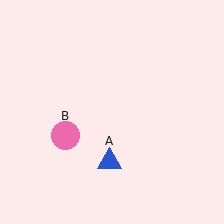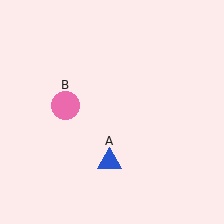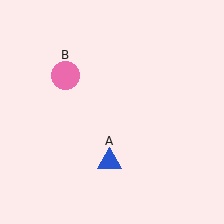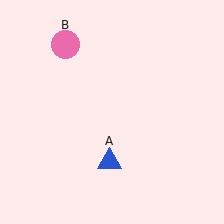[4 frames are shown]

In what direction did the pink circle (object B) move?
The pink circle (object B) moved up.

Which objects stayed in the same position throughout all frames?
Blue triangle (object A) remained stationary.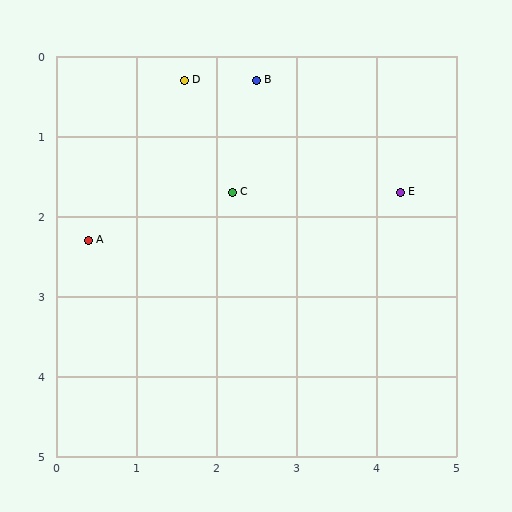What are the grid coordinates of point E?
Point E is at approximately (4.3, 1.7).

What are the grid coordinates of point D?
Point D is at approximately (1.6, 0.3).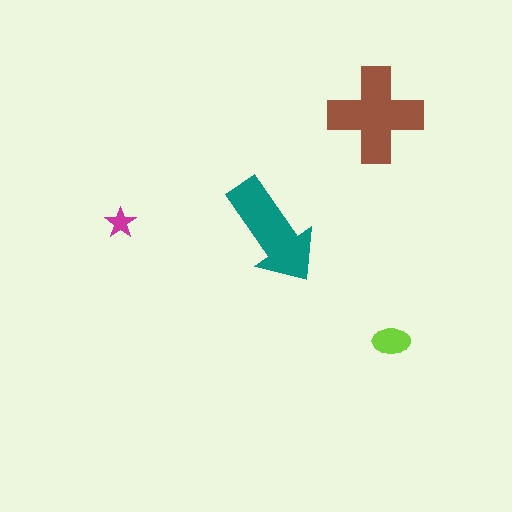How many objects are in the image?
There are 4 objects in the image.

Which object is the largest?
The brown cross.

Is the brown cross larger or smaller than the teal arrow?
Larger.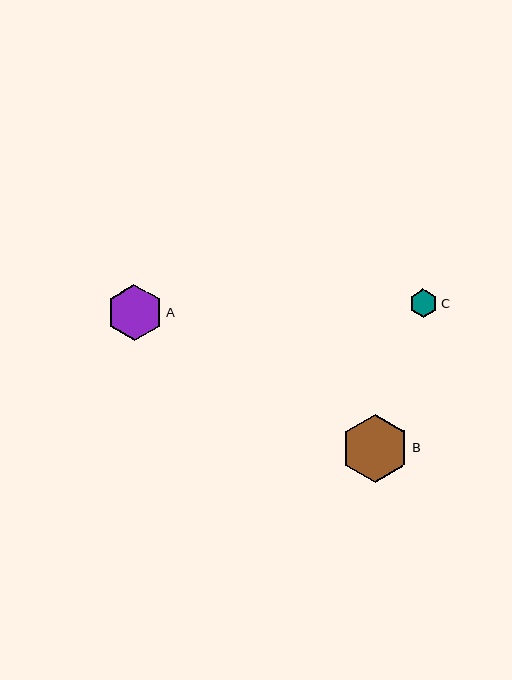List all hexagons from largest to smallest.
From largest to smallest: B, A, C.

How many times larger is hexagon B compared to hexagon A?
Hexagon B is approximately 1.2 times the size of hexagon A.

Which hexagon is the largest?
Hexagon B is the largest with a size of approximately 68 pixels.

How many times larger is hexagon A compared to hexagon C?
Hexagon A is approximately 2.0 times the size of hexagon C.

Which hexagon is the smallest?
Hexagon C is the smallest with a size of approximately 29 pixels.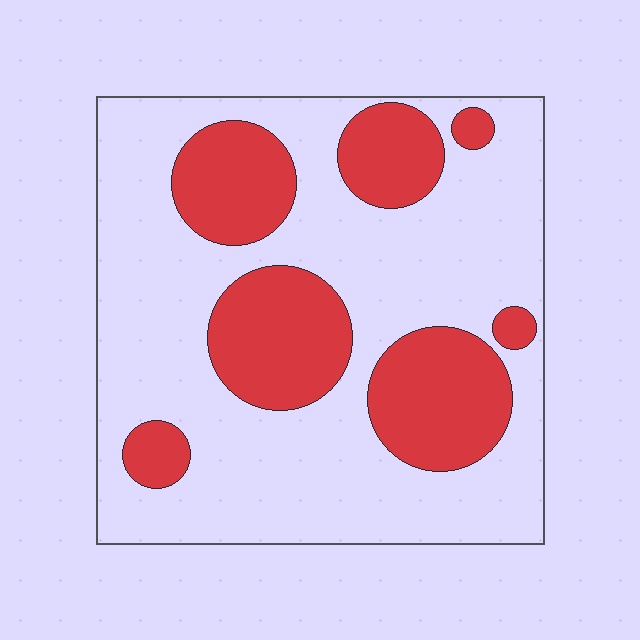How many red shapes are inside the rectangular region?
7.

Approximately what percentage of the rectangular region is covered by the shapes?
Approximately 30%.